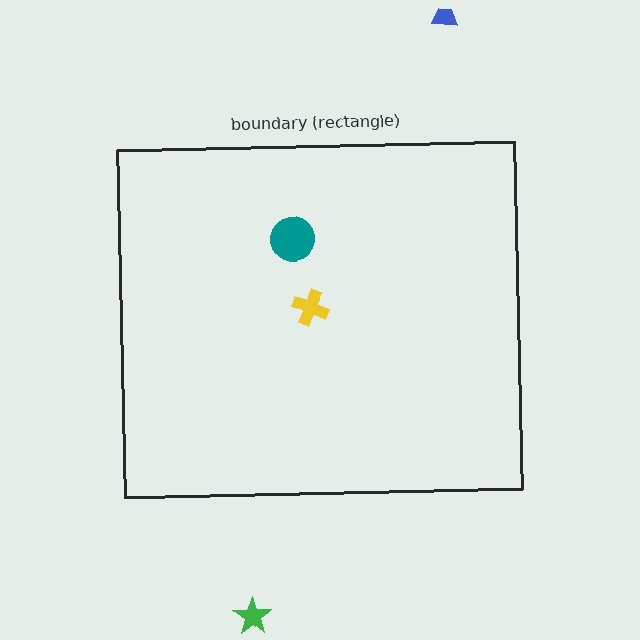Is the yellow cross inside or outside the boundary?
Inside.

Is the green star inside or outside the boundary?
Outside.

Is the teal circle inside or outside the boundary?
Inside.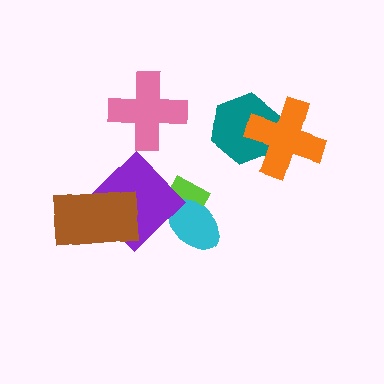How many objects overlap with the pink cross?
0 objects overlap with the pink cross.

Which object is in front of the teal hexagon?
The orange cross is in front of the teal hexagon.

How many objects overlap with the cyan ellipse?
2 objects overlap with the cyan ellipse.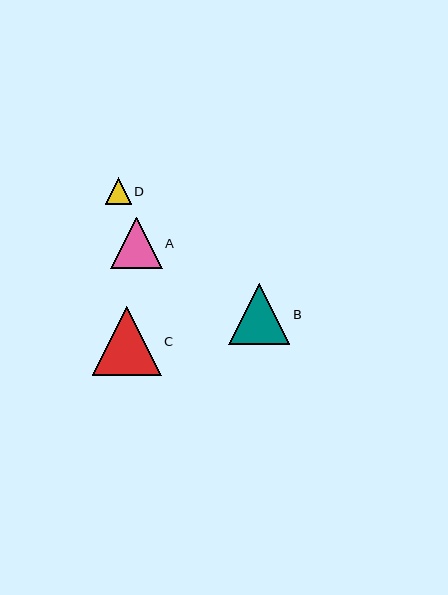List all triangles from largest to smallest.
From largest to smallest: C, B, A, D.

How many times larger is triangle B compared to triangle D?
Triangle B is approximately 2.3 times the size of triangle D.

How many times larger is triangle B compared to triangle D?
Triangle B is approximately 2.3 times the size of triangle D.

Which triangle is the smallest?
Triangle D is the smallest with a size of approximately 26 pixels.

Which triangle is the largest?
Triangle C is the largest with a size of approximately 68 pixels.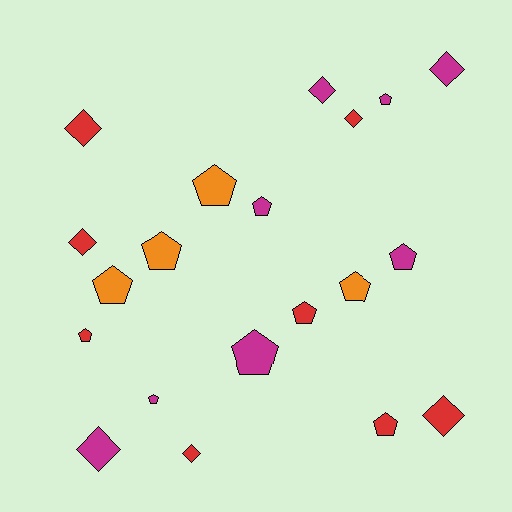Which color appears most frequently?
Red, with 8 objects.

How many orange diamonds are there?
There are no orange diamonds.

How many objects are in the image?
There are 20 objects.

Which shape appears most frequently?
Pentagon, with 12 objects.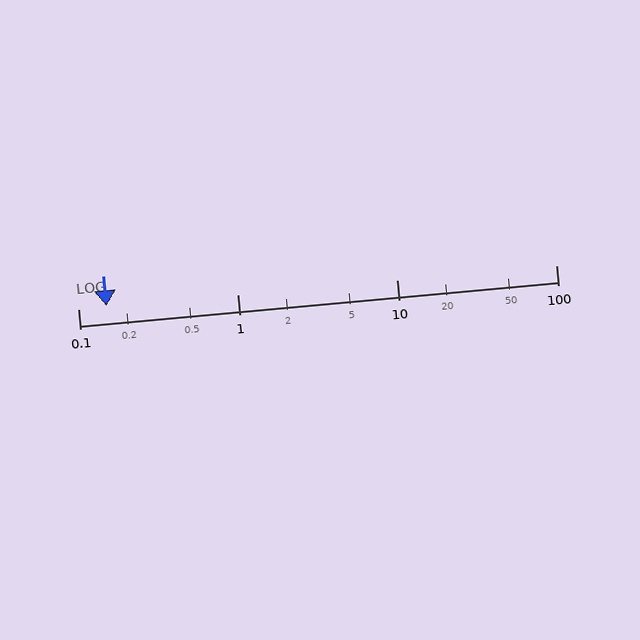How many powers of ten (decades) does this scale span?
The scale spans 3 decades, from 0.1 to 100.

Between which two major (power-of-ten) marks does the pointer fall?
The pointer is between 0.1 and 1.